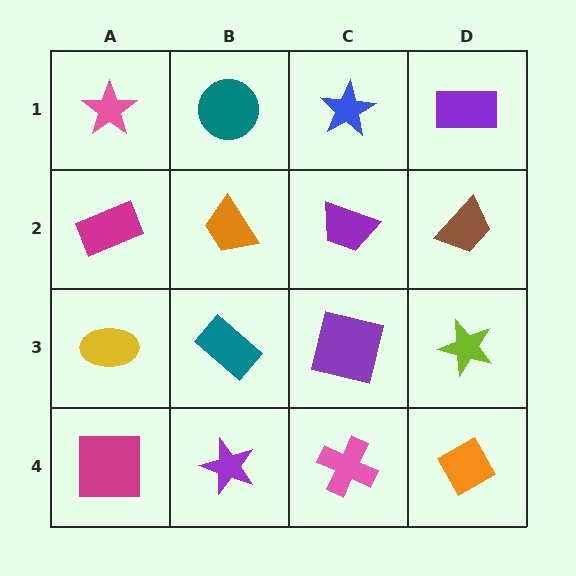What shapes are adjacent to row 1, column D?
A brown trapezoid (row 2, column D), a blue star (row 1, column C).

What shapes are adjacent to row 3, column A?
A magenta rectangle (row 2, column A), a magenta square (row 4, column A), a teal rectangle (row 3, column B).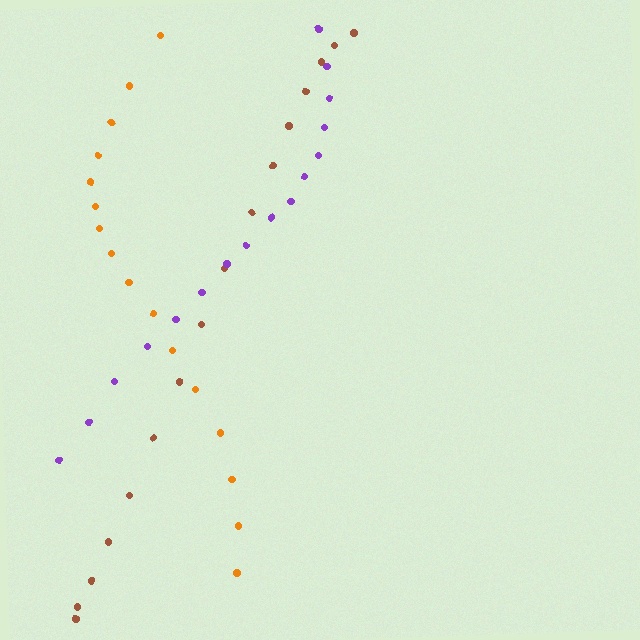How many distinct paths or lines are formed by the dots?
There are 3 distinct paths.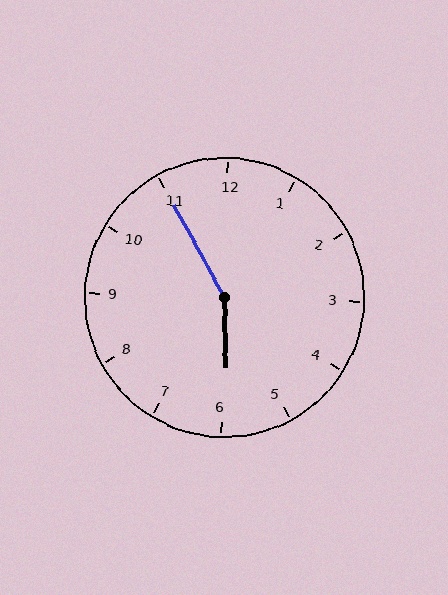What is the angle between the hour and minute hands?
Approximately 152 degrees.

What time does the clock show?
5:55.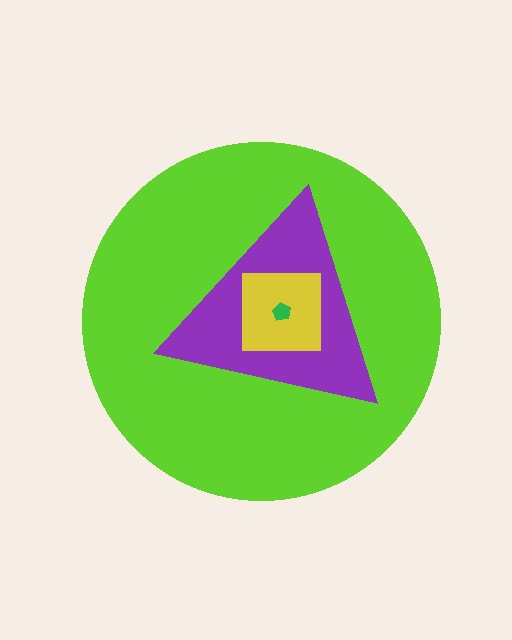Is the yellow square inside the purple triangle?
Yes.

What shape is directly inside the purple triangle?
The yellow square.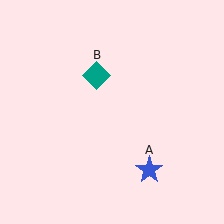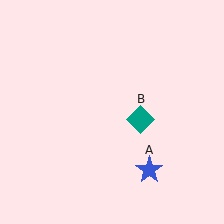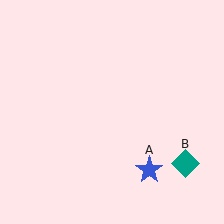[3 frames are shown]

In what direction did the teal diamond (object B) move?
The teal diamond (object B) moved down and to the right.